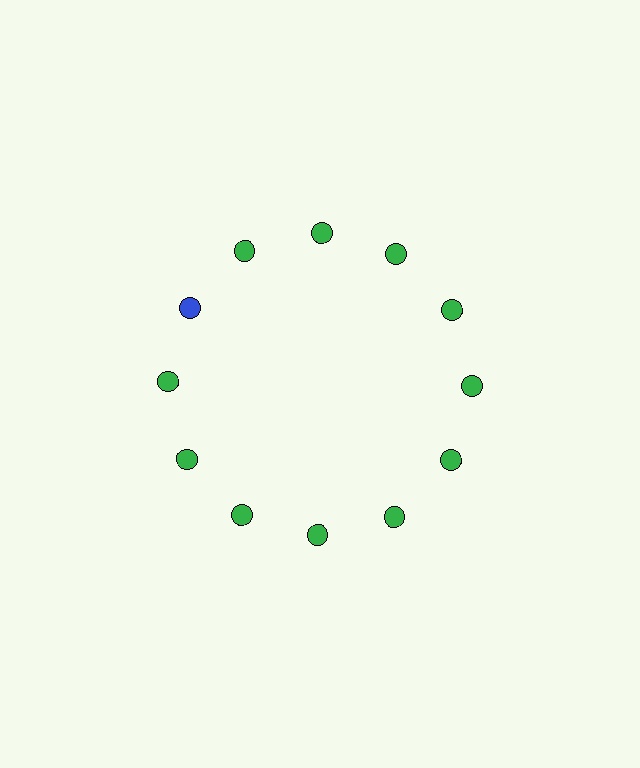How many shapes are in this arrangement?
There are 12 shapes arranged in a ring pattern.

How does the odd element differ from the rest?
It has a different color: blue instead of green.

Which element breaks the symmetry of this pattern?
The blue circle at roughly the 10 o'clock position breaks the symmetry. All other shapes are green circles.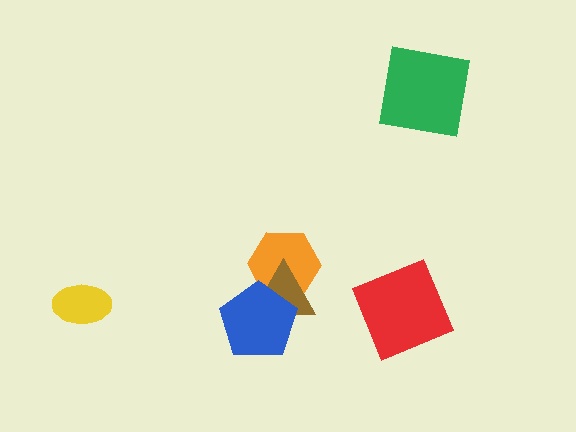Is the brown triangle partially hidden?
Yes, it is partially covered by another shape.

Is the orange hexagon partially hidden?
Yes, it is partially covered by another shape.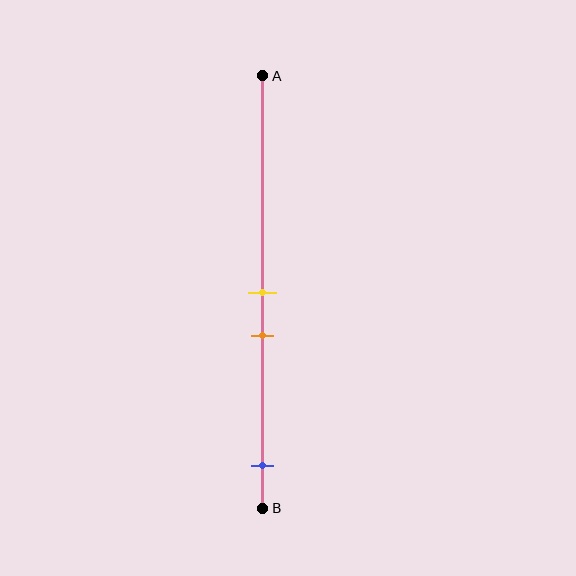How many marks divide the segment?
There are 3 marks dividing the segment.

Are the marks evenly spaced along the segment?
No, the marks are not evenly spaced.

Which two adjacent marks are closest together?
The yellow and orange marks are the closest adjacent pair.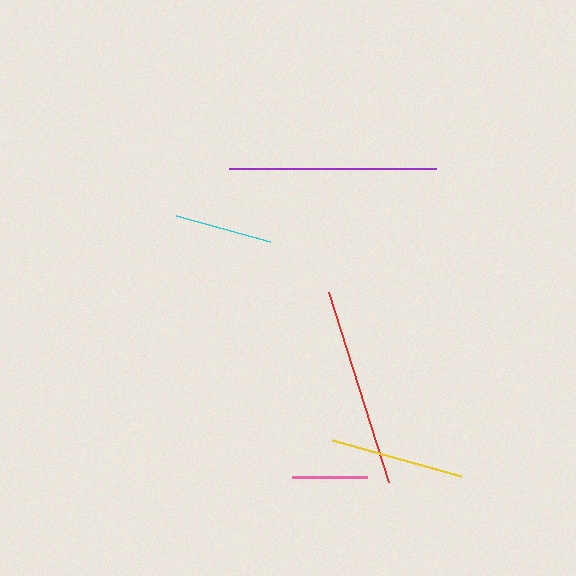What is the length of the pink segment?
The pink segment is approximately 75 pixels long.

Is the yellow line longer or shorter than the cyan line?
The yellow line is longer than the cyan line.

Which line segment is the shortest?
The pink line is the shortest at approximately 75 pixels.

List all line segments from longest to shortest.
From longest to shortest: purple, red, yellow, cyan, pink.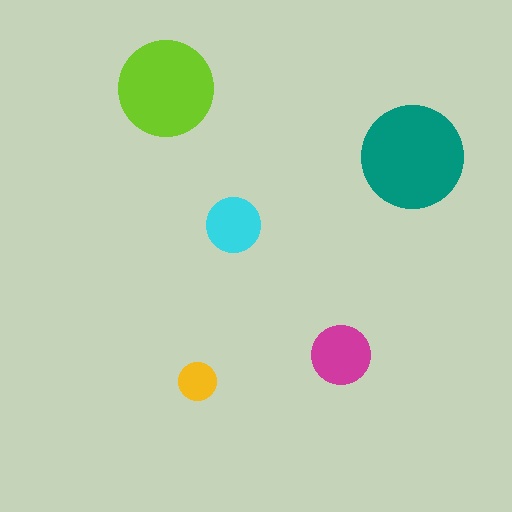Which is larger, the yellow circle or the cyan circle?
The cyan one.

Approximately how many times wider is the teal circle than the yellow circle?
About 2.5 times wider.